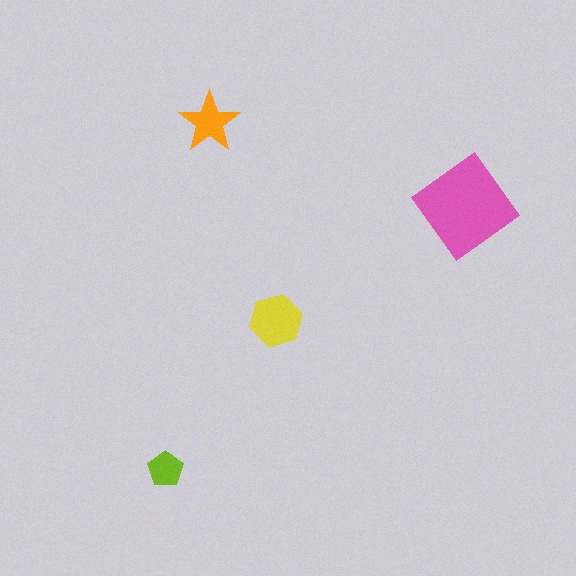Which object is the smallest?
The lime pentagon.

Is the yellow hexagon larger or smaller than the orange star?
Larger.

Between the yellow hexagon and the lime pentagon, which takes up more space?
The yellow hexagon.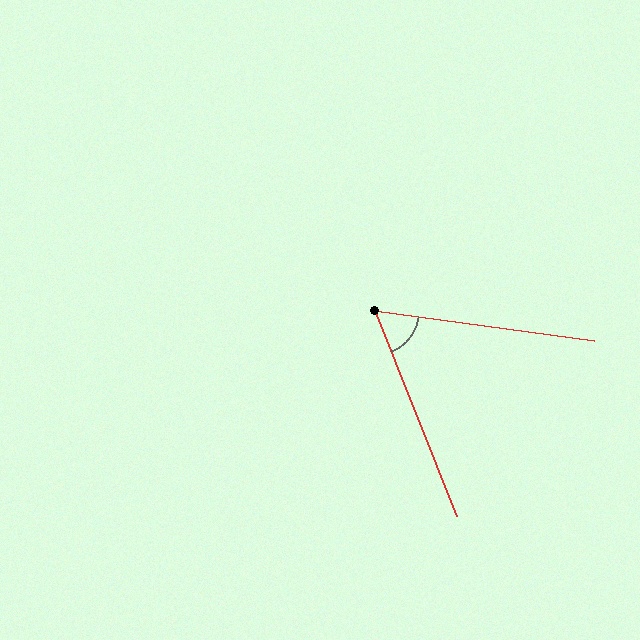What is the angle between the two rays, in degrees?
Approximately 61 degrees.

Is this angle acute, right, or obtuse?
It is acute.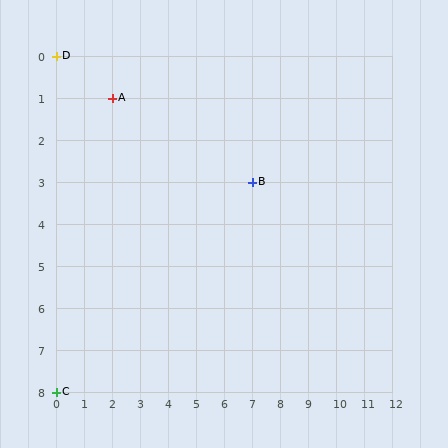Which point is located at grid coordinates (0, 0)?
Point D is at (0, 0).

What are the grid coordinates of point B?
Point B is at grid coordinates (7, 3).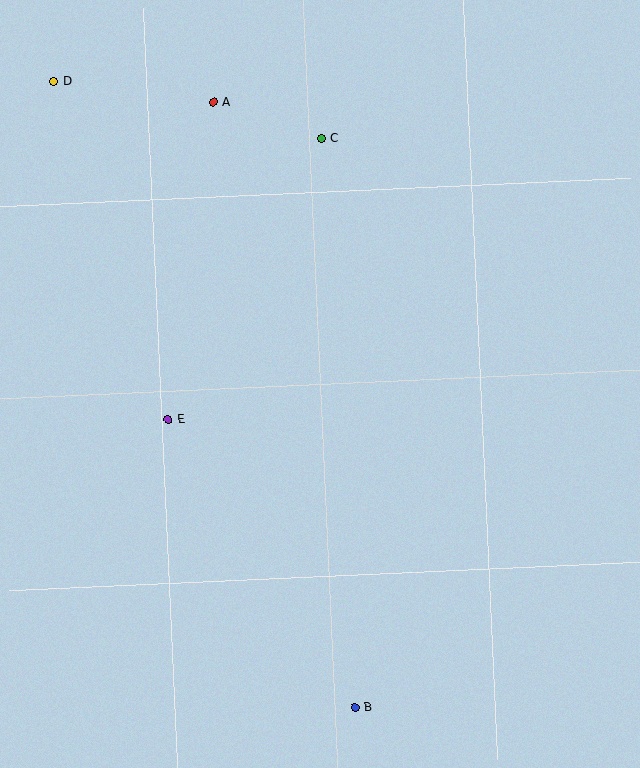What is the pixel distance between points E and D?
The distance between E and D is 357 pixels.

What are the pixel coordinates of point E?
Point E is at (168, 420).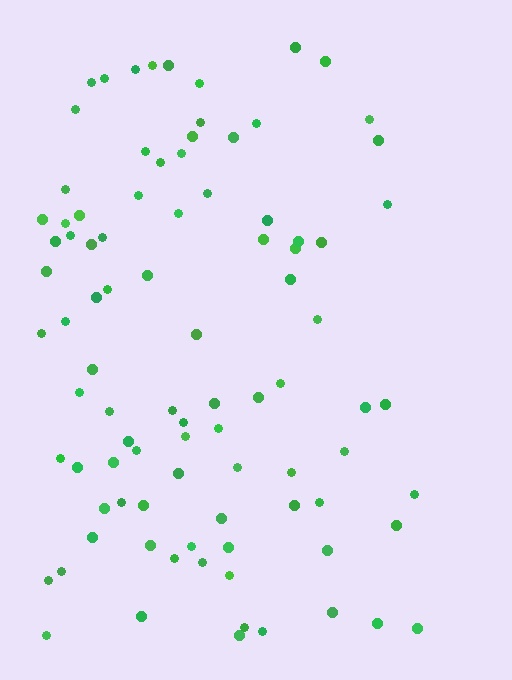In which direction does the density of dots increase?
From right to left, with the left side densest.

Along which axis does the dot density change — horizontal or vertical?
Horizontal.